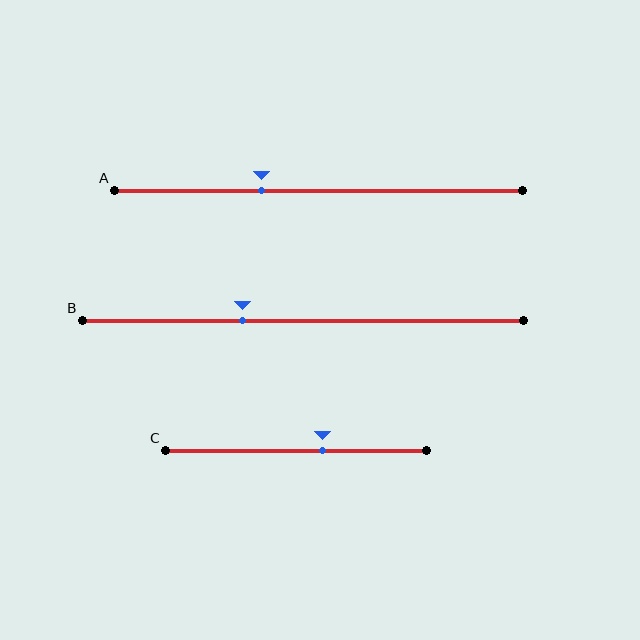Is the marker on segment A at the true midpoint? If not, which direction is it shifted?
No, the marker on segment A is shifted to the left by about 14% of the segment length.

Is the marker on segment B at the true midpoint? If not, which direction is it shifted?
No, the marker on segment B is shifted to the left by about 14% of the segment length.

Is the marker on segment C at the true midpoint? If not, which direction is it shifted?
No, the marker on segment C is shifted to the right by about 10% of the segment length.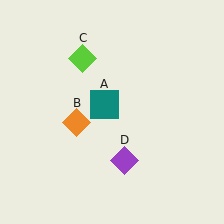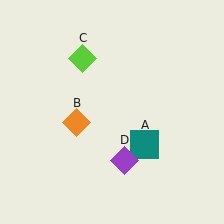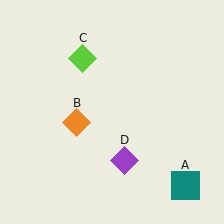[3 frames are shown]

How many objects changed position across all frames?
1 object changed position: teal square (object A).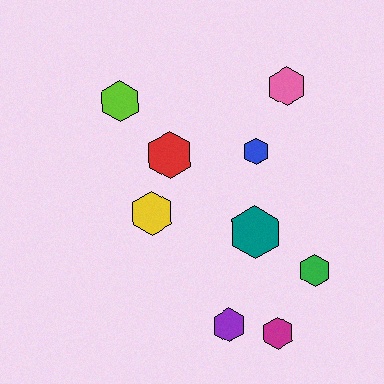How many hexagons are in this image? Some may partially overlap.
There are 9 hexagons.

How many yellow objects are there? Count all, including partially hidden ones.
There is 1 yellow object.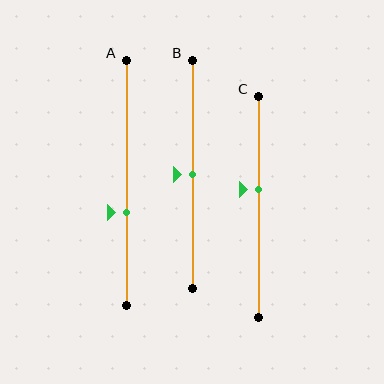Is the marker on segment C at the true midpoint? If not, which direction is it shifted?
No, the marker on segment C is shifted upward by about 8% of the segment length.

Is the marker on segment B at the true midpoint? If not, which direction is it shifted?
Yes, the marker on segment B is at the true midpoint.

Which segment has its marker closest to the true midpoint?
Segment B has its marker closest to the true midpoint.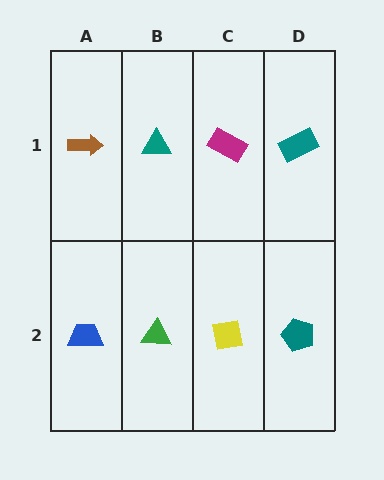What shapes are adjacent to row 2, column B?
A teal triangle (row 1, column B), a blue trapezoid (row 2, column A), a yellow square (row 2, column C).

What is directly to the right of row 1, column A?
A teal triangle.